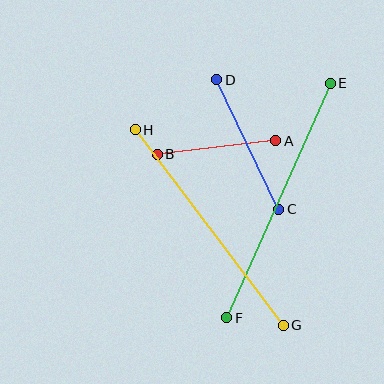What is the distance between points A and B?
The distance is approximately 119 pixels.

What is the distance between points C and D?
The distance is approximately 144 pixels.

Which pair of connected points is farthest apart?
Points E and F are farthest apart.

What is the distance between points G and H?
The distance is approximately 245 pixels.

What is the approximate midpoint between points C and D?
The midpoint is at approximately (248, 144) pixels.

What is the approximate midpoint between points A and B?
The midpoint is at approximately (216, 148) pixels.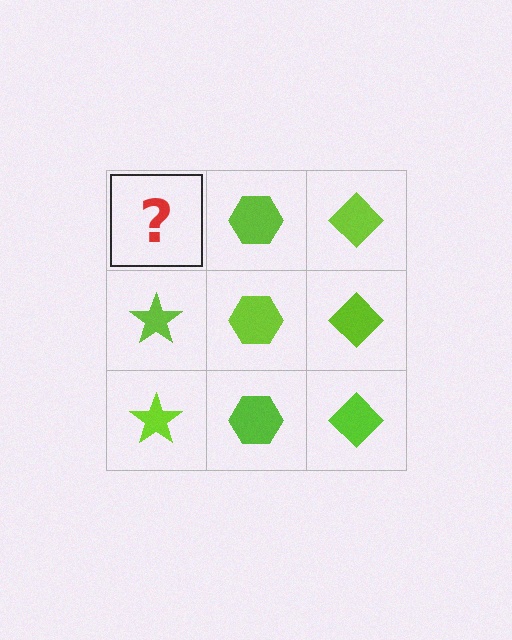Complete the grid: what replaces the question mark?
The question mark should be replaced with a lime star.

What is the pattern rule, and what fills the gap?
The rule is that each column has a consistent shape. The gap should be filled with a lime star.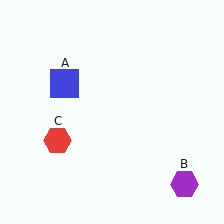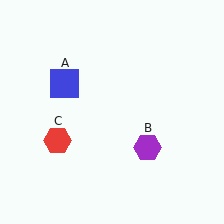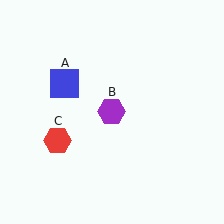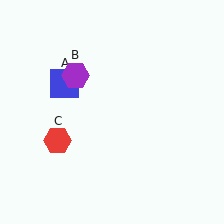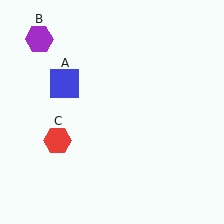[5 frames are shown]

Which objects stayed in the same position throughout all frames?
Blue square (object A) and red hexagon (object C) remained stationary.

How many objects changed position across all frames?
1 object changed position: purple hexagon (object B).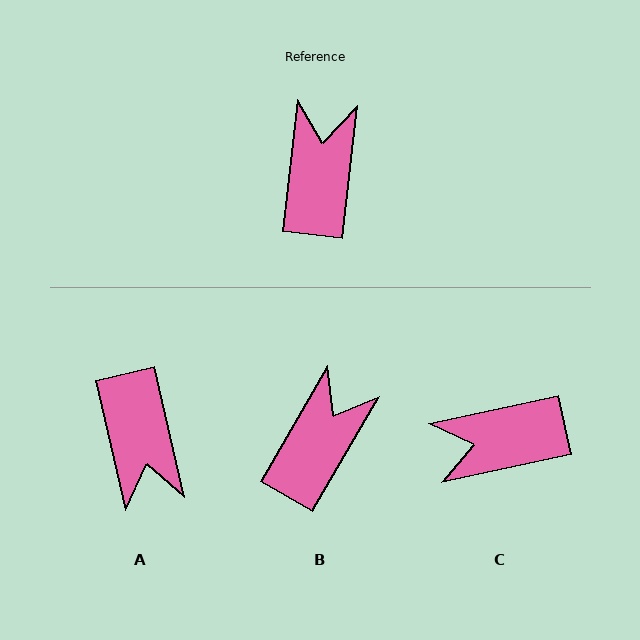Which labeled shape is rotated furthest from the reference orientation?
A, about 161 degrees away.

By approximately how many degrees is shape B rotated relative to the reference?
Approximately 24 degrees clockwise.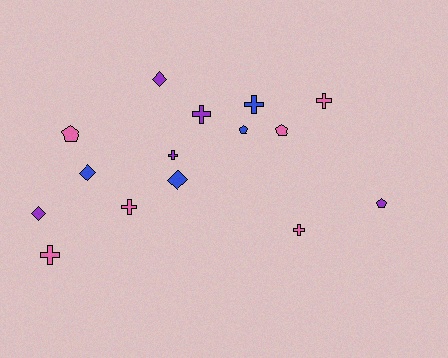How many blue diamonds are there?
There are 2 blue diamonds.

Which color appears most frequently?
Pink, with 6 objects.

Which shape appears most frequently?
Cross, with 7 objects.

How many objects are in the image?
There are 15 objects.